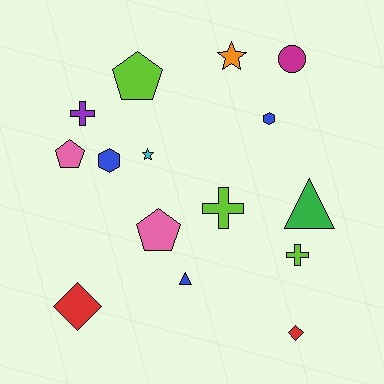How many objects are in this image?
There are 15 objects.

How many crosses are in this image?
There are 3 crosses.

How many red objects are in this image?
There are 2 red objects.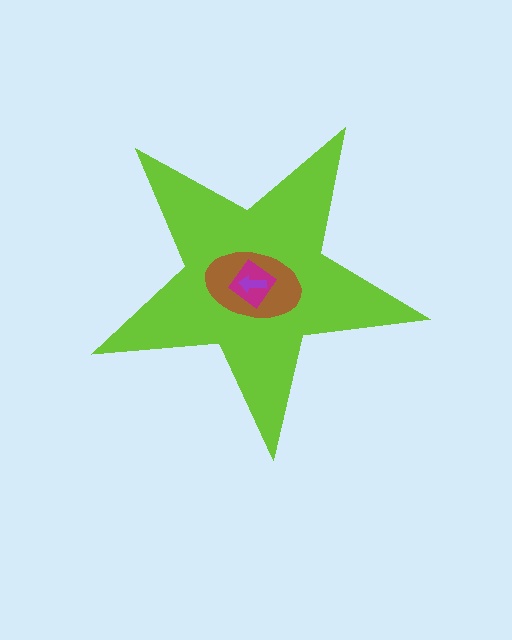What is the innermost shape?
The purple arrow.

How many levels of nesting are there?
4.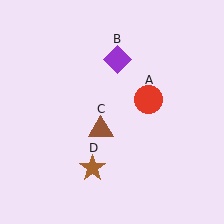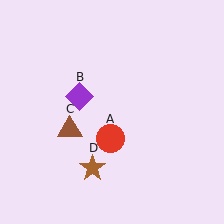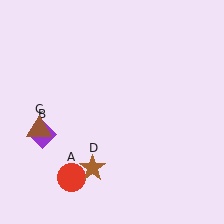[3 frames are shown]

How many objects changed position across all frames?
3 objects changed position: red circle (object A), purple diamond (object B), brown triangle (object C).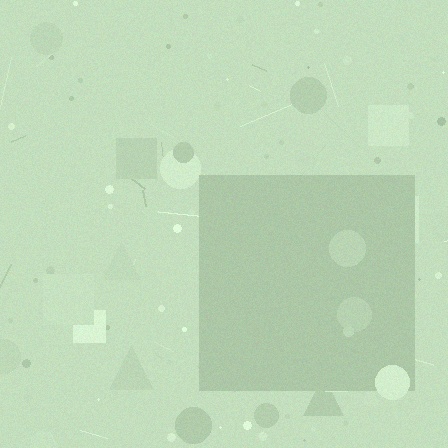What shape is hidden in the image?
A square is hidden in the image.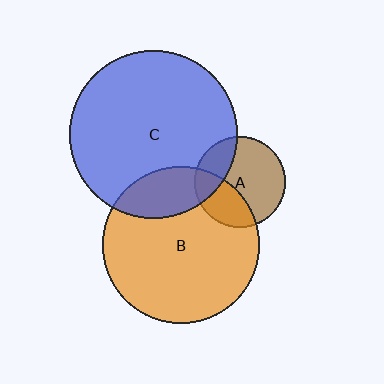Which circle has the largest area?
Circle C (blue).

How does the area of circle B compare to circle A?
Approximately 3.0 times.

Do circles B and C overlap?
Yes.